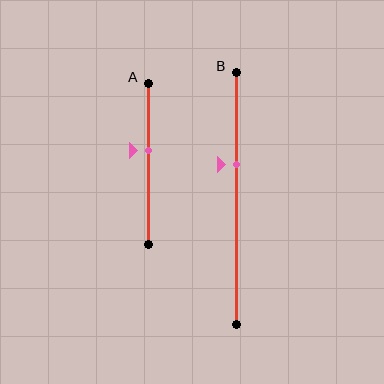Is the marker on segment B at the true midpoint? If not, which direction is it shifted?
No, the marker on segment B is shifted upward by about 13% of the segment length.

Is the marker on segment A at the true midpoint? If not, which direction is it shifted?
No, the marker on segment A is shifted upward by about 8% of the segment length.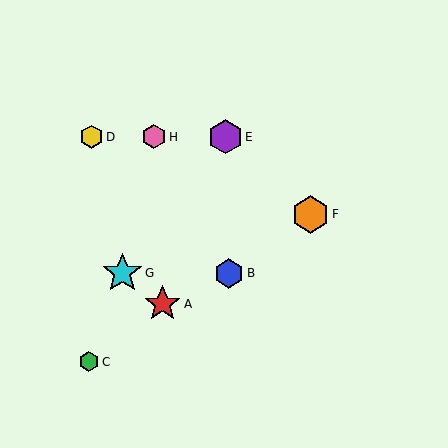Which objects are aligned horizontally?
Objects D, E, H are aligned horizontally.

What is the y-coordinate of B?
Object B is at y≈274.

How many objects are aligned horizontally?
3 objects (D, E, H) are aligned horizontally.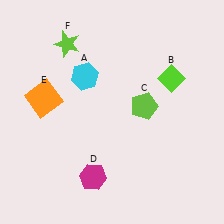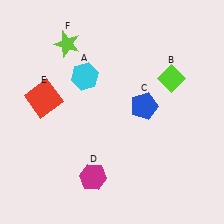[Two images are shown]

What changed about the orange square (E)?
In Image 1, E is orange. In Image 2, it changed to red.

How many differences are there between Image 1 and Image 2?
There are 2 differences between the two images.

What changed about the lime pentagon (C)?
In Image 1, C is lime. In Image 2, it changed to blue.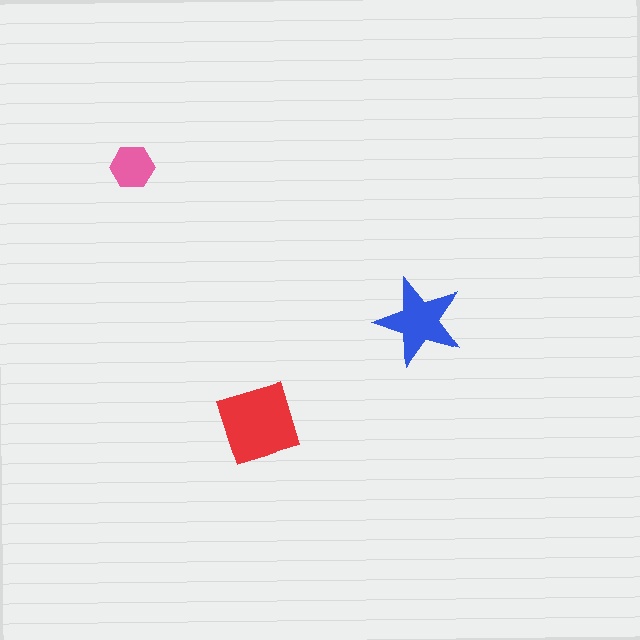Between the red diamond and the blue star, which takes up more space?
The red diamond.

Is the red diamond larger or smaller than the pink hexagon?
Larger.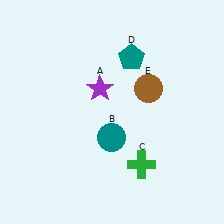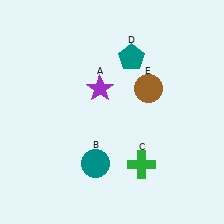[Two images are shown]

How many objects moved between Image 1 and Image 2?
1 object moved between the two images.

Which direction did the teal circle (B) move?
The teal circle (B) moved down.